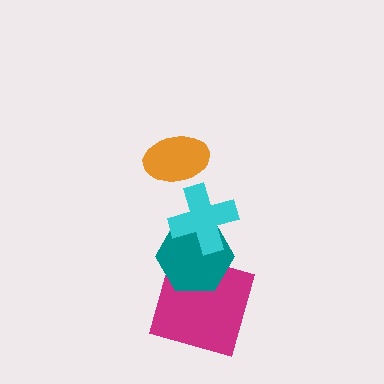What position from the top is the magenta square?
The magenta square is 4th from the top.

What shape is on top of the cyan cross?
The orange ellipse is on top of the cyan cross.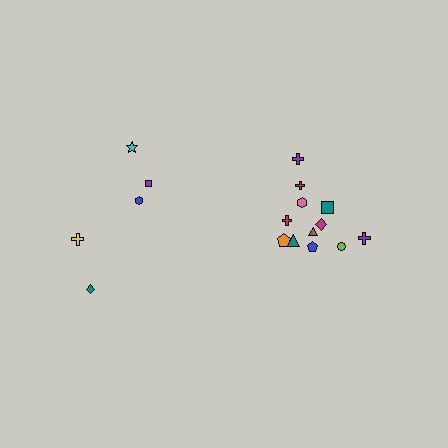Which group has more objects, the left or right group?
The right group.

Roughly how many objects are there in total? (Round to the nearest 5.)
Roughly 15 objects in total.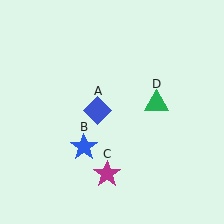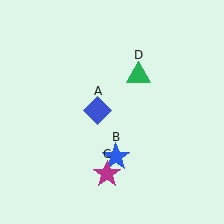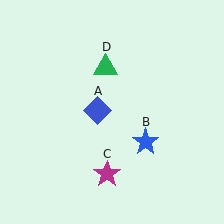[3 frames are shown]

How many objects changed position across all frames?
2 objects changed position: blue star (object B), green triangle (object D).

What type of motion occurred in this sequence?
The blue star (object B), green triangle (object D) rotated counterclockwise around the center of the scene.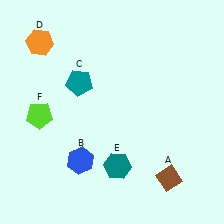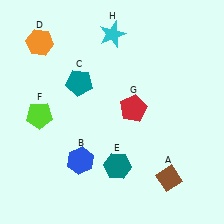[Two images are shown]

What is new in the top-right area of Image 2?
A red pentagon (G) was added in the top-right area of Image 2.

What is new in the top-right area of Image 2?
A cyan star (H) was added in the top-right area of Image 2.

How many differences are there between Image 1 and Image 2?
There are 2 differences between the two images.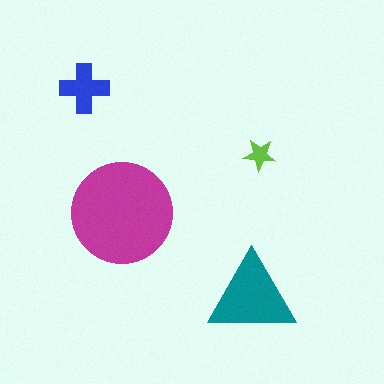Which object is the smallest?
The lime star.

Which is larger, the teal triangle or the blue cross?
The teal triangle.